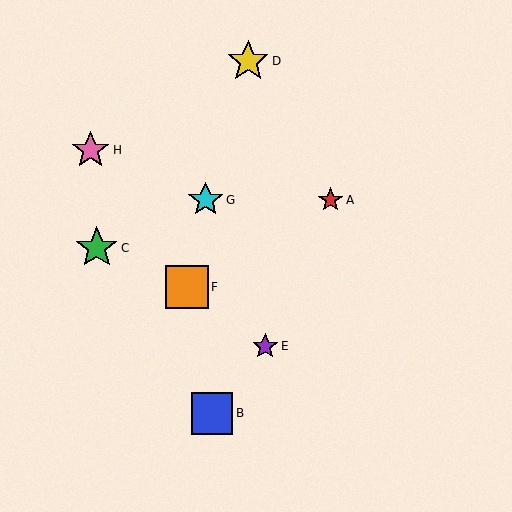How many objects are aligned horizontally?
2 objects (A, G) are aligned horizontally.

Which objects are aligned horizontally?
Objects A, G are aligned horizontally.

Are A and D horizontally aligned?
No, A is at y≈200 and D is at y≈61.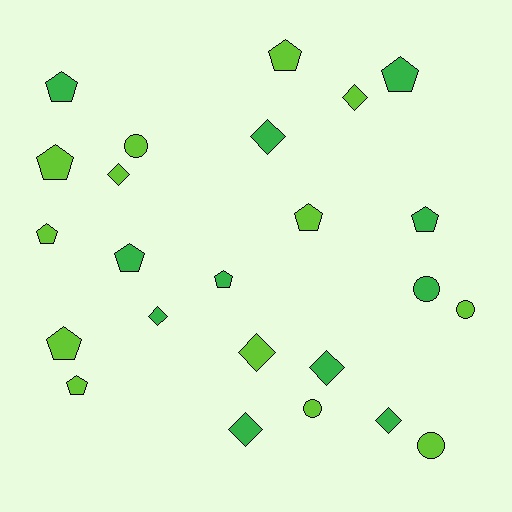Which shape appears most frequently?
Pentagon, with 11 objects.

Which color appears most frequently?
Lime, with 13 objects.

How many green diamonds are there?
There are 5 green diamonds.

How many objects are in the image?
There are 24 objects.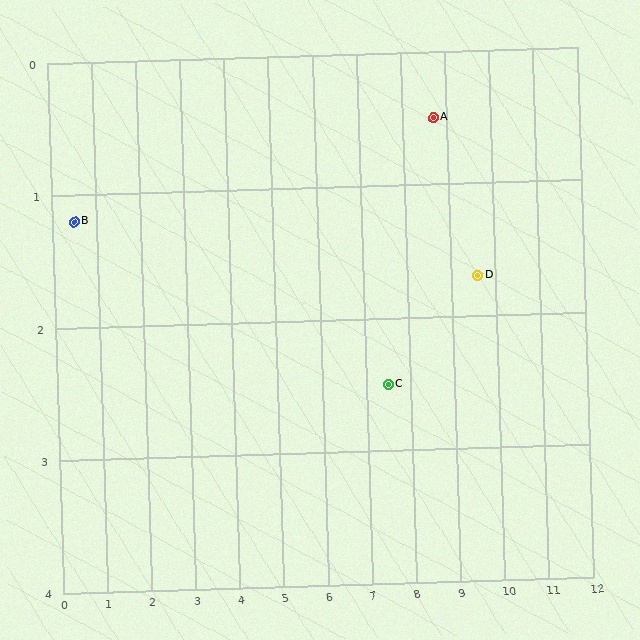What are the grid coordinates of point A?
Point A is at approximately (8.7, 0.5).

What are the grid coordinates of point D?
Point D is at approximately (9.6, 1.7).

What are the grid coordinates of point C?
Point C is at approximately (7.5, 2.5).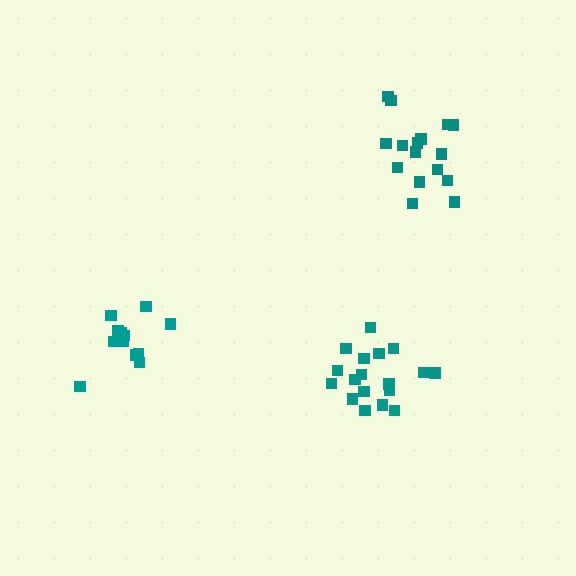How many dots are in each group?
Group 1: 16 dots, Group 2: 18 dots, Group 3: 12 dots (46 total).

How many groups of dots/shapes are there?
There are 3 groups.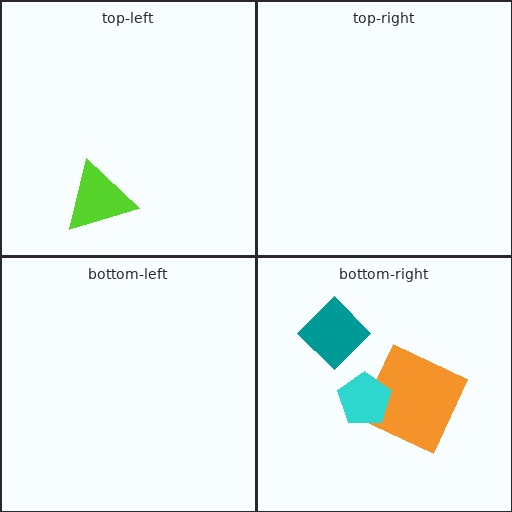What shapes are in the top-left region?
The lime triangle.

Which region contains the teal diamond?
The bottom-right region.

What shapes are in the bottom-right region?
The orange square, the teal diamond, the cyan pentagon.